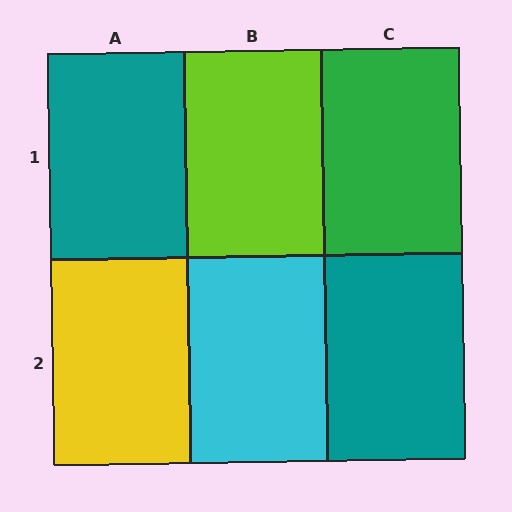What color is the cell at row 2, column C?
Teal.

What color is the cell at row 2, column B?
Cyan.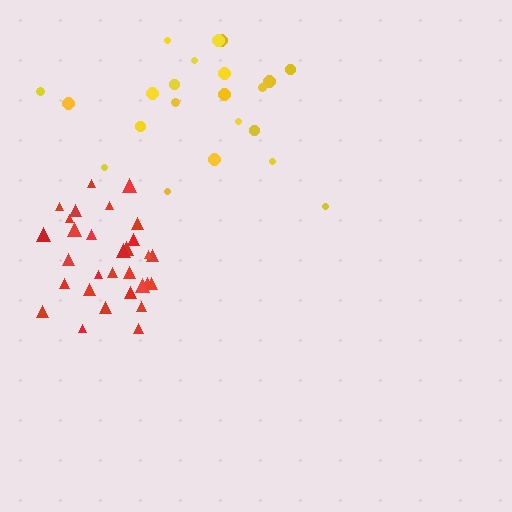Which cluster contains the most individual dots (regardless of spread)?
Red (30).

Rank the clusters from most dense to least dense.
red, yellow.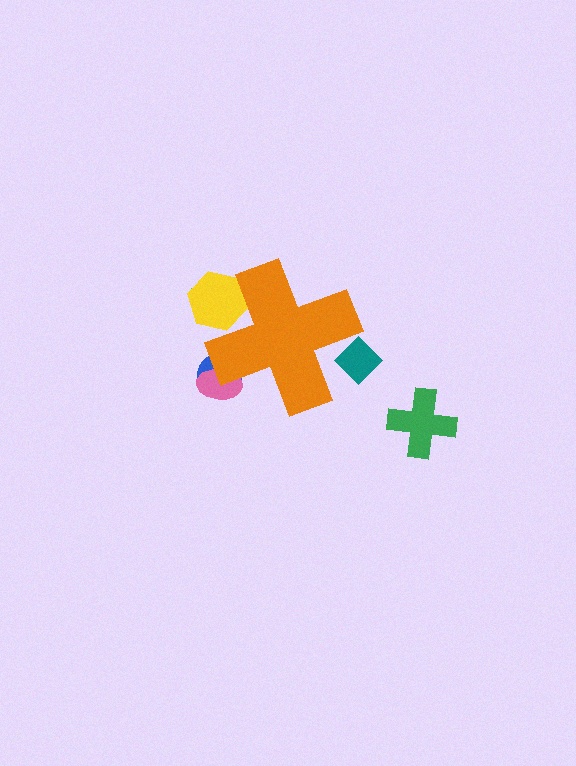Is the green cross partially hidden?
No, the green cross is fully visible.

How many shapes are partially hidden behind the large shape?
5 shapes are partially hidden.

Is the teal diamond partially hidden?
Yes, the teal diamond is partially hidden behind the orange cross.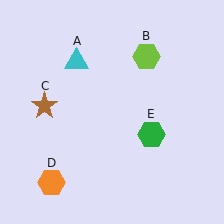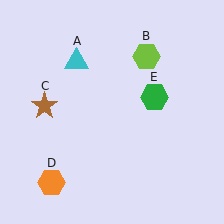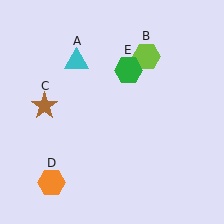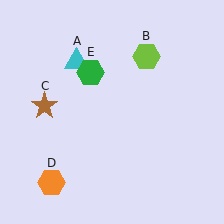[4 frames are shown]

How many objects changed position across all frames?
1 object changed position: green hexagon (object E).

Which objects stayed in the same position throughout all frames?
Cyan triangle (object A) and lime hexagon (object B) and brown star (object C) and orange hexagon (object D) remained stationary.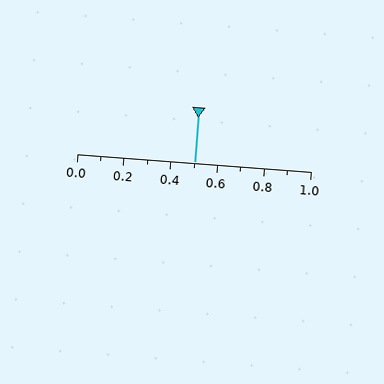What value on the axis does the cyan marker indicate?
The marker indicates approximately 0.5.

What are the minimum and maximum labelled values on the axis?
The axis runs from 0.0 to 1.0.